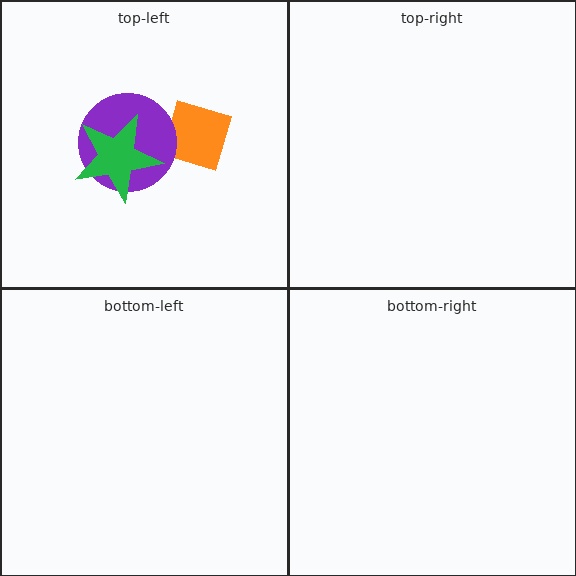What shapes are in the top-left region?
The orange diamond, the purple circle, the green star.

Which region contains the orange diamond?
The top-left region.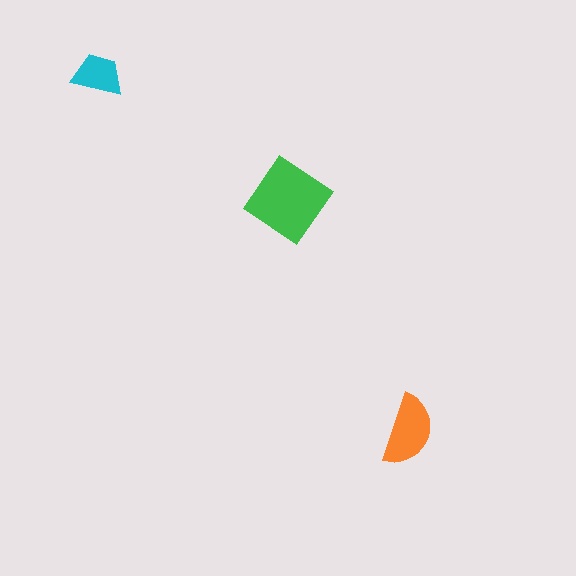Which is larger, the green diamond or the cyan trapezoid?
The green diamond.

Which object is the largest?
The green diamond.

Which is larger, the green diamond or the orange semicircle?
The green diamond.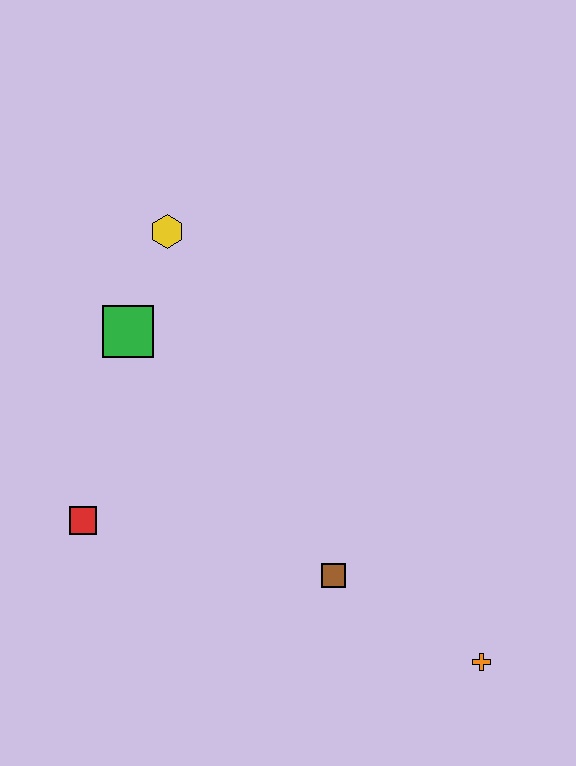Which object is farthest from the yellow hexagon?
The orange cross is farthest from the yellow hexagon.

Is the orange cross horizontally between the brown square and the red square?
No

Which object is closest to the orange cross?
The brown square is closest to the orange cross.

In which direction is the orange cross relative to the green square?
The orange cross is to the right of the green square.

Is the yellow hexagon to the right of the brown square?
No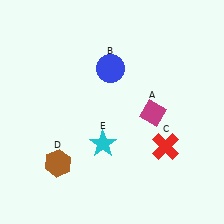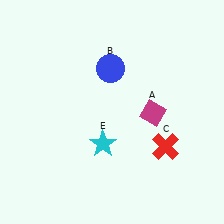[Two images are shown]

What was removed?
The brown hexagon (D) was removed in Image 2.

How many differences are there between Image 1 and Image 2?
There is 1 difference between the two images.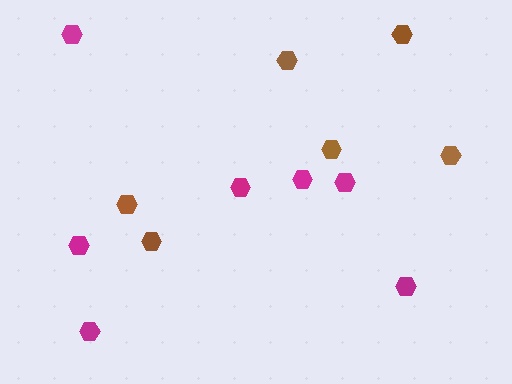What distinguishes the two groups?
There are 2 groups: one group of magenta hexagons (7) and one group of brown hexagons (6).